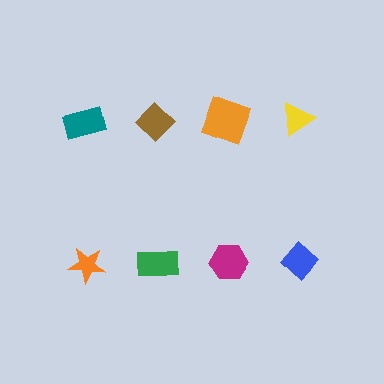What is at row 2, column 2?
A green rectangle.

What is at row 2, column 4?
A blue diamond.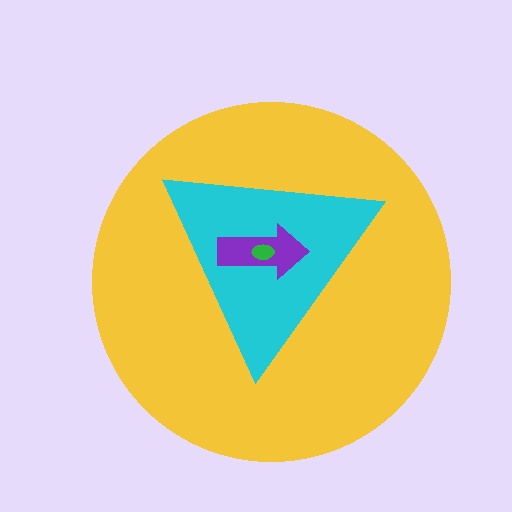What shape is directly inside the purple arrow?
The green ellipse.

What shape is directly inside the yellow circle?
The cyan triangle.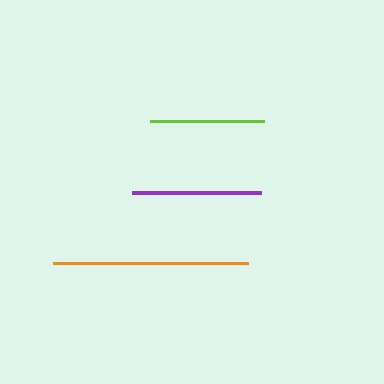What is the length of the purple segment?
The purple segment is approximately 129 pixels long.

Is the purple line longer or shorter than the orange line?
The orange line is longer than the purple line.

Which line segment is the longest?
The orange line is the longest at approximately 195 pixels.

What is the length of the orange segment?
The orange segment is approximately 195 pixels long.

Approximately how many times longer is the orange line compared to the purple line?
The orange line is approximately 1.5 times the length of the purple line.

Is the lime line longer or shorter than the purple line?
The purple line is longer than the lime line.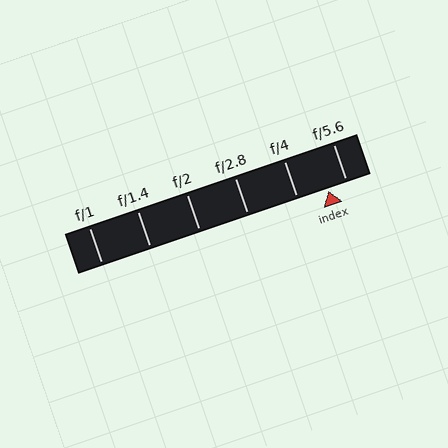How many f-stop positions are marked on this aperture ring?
There are 6 f-stop positions marked.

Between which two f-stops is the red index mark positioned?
The index mark is between f/4 and f/5.6.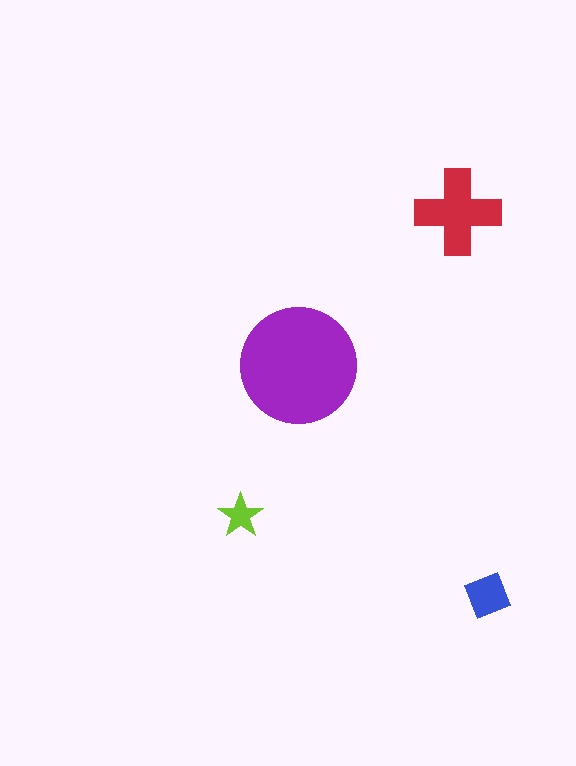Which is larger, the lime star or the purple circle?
The purple circle.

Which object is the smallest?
The lime star.